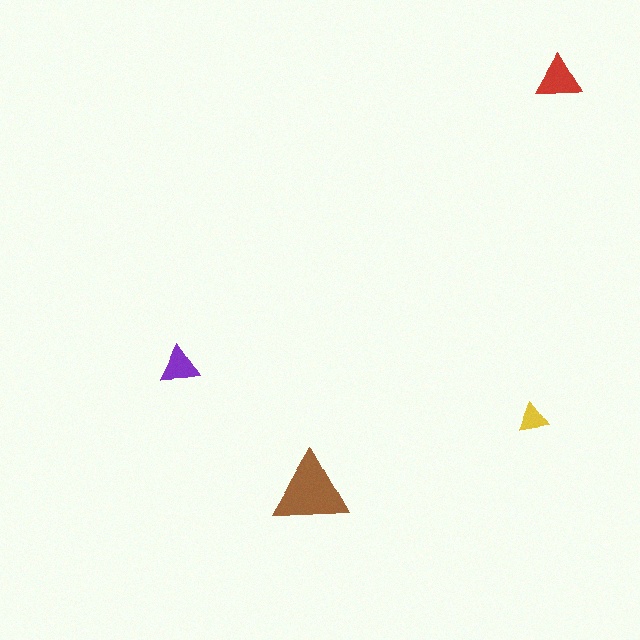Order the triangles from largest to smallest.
the brown one, the red one, the purple one, the yellow one.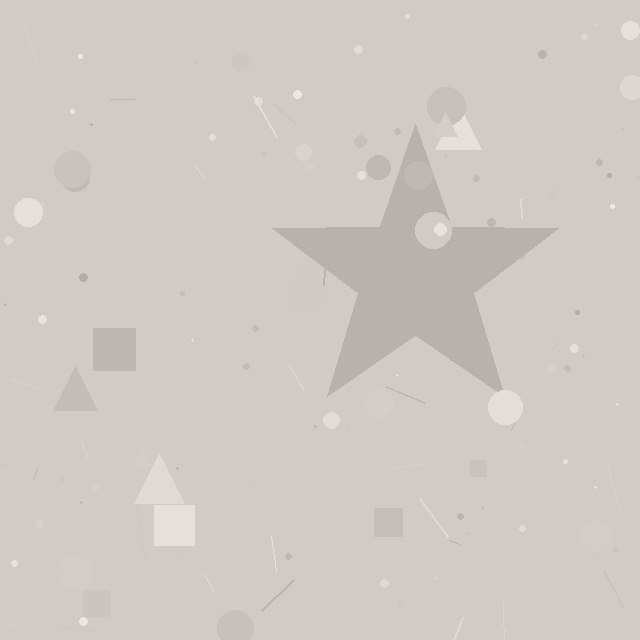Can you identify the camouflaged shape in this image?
The camouflaged shape is a star.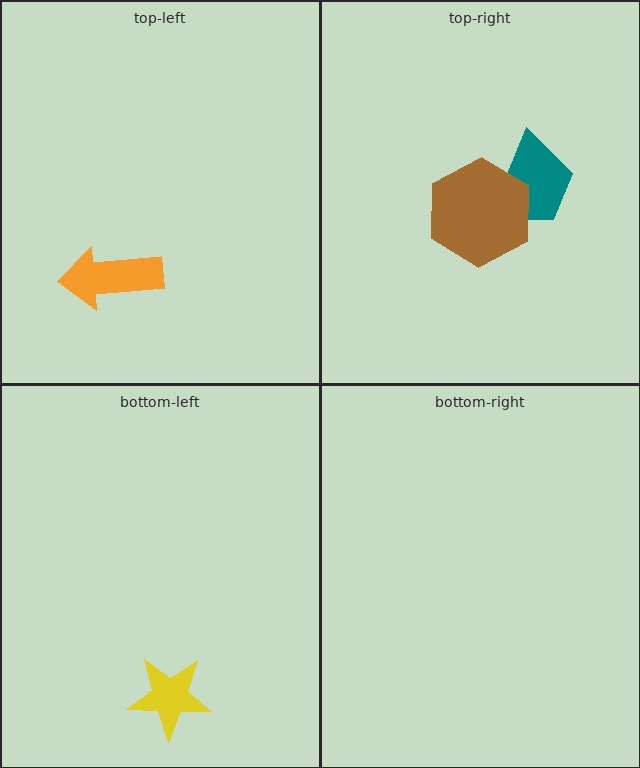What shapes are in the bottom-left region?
The yellow star.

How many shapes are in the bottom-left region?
1.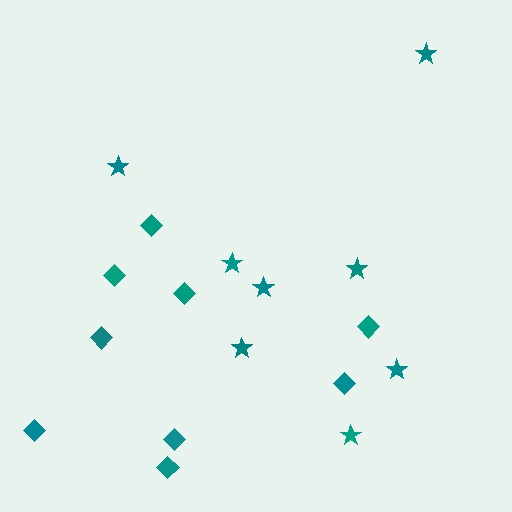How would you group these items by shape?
There are 2 groups: one group of stars (8) and one group of diamonds (9).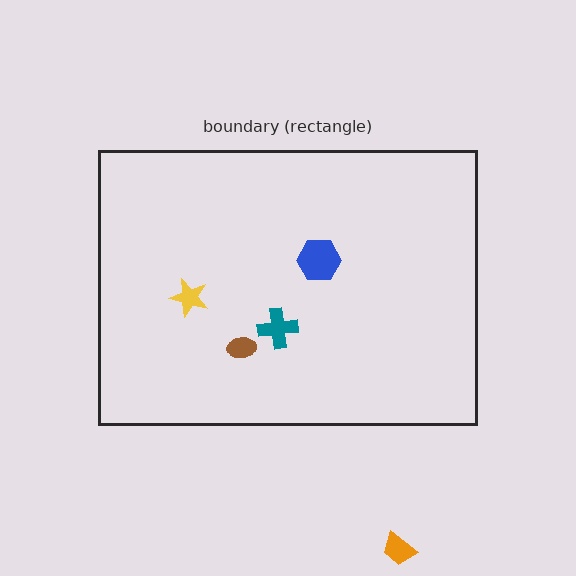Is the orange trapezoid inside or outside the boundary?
Outside.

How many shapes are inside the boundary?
4 inside, 1 outside.